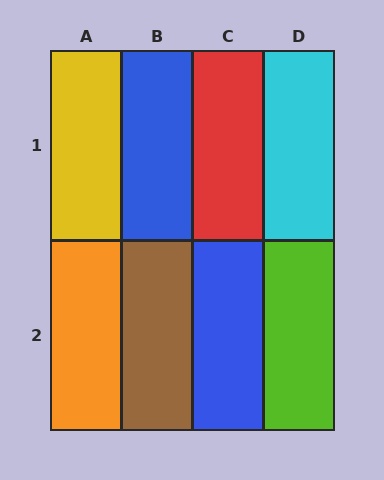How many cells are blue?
2 cells are blue.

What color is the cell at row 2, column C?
Blue.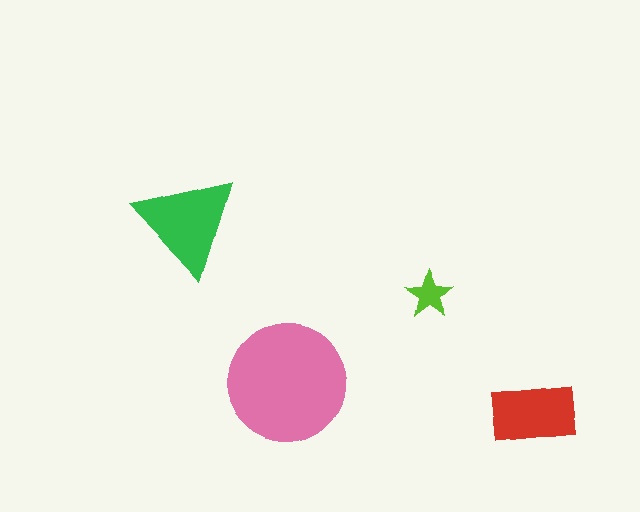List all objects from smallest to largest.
The lime star, the red rectangle, the green triangle, the pink circle.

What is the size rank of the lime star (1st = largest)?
4th.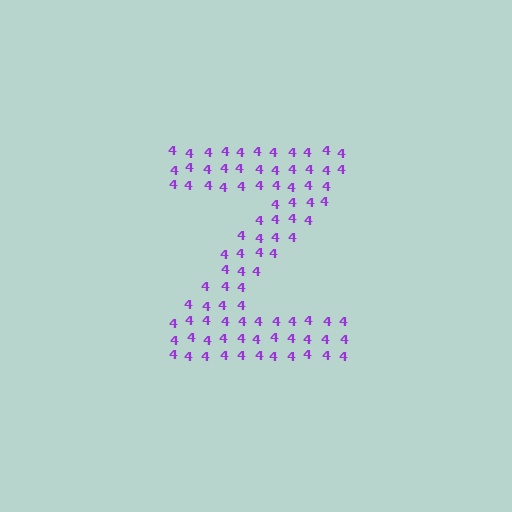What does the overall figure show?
The overall figure shows the letter Z.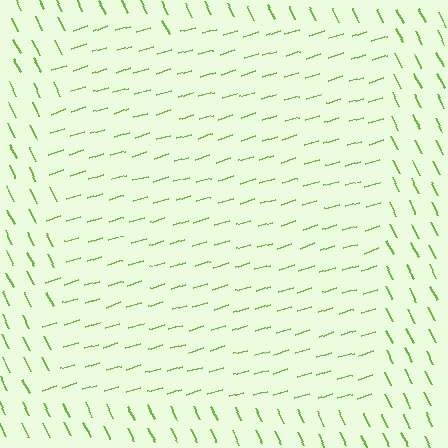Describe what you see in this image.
The image is filled with small lime line segments. A rectangle region in the image has lines oriented differently from the surrounding lines, creating a visible texture boundary.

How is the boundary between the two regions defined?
The boundary is defined purely by a change in line orientation (approximately 80 degrees difference). All lines are the same color and thickness.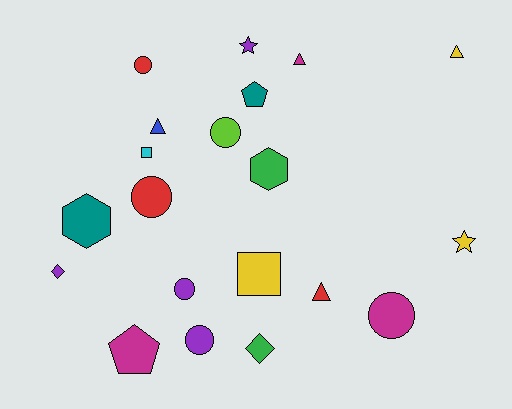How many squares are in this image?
There are 2 squares.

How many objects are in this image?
There are 20 objects.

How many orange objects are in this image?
There are no orange objects.